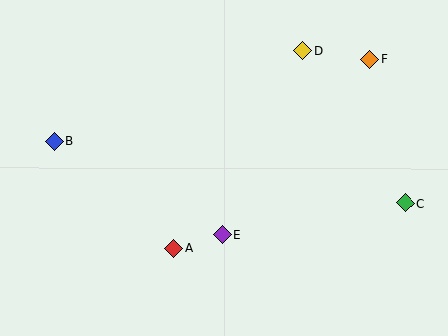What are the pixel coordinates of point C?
Point C is at (405, 203).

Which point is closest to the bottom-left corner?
Point A is closest to the bottom-left corner.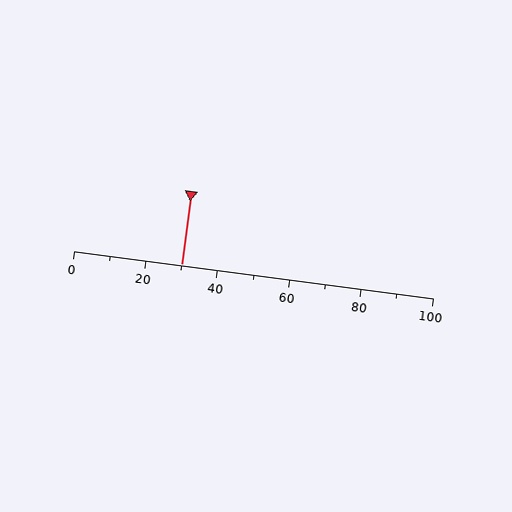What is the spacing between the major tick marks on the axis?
The major ticks are spaced 20 apart.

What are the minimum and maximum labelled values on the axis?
The axis runs from 0 to 100.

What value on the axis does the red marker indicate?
The marker indicates approximately 30.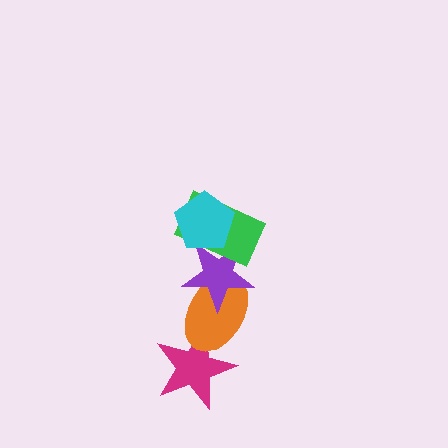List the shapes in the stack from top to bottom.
From top to bottom: the cyan pentagon, the green rectangle, the purple star, the orange ellipse, the magenta star.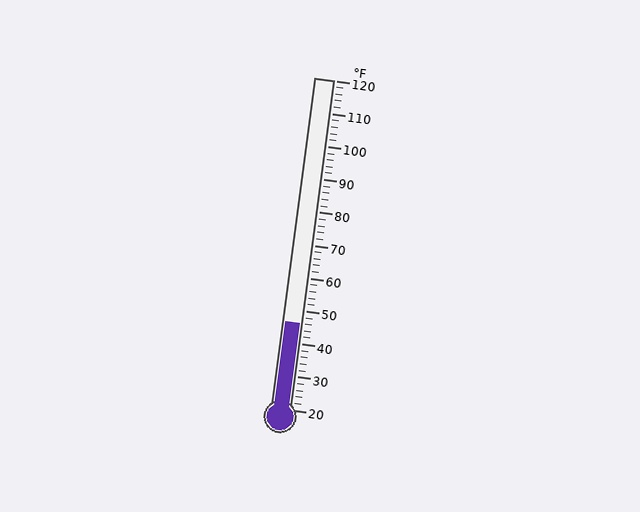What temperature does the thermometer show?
The thermometer shows approximately 46°F.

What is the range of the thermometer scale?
The thermometer scale ranges from 20°F to 120°F.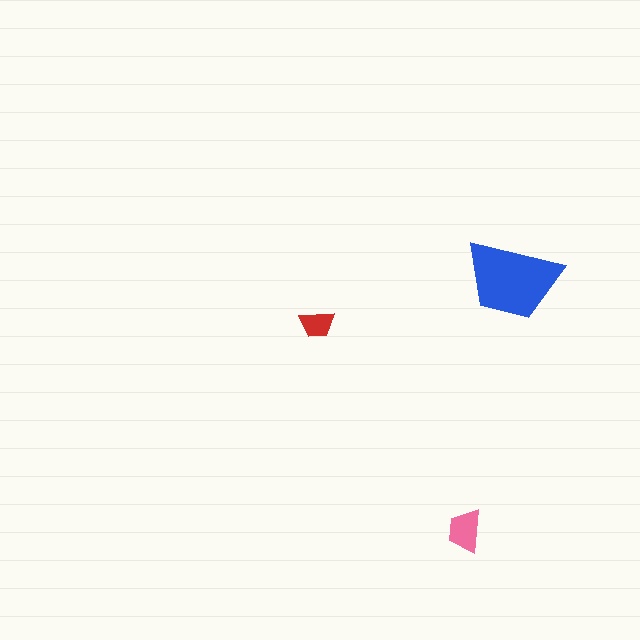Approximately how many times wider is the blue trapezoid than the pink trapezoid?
About 2.5 times wider.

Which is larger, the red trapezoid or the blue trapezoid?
The blue one.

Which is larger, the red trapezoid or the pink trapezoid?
The pink one.